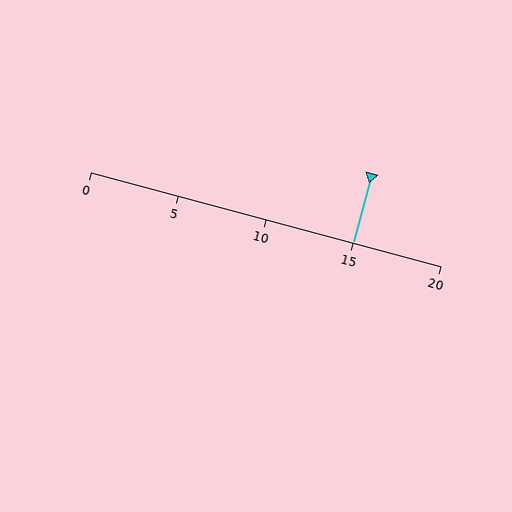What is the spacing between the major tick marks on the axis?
The major ticks are spaced 5 apart.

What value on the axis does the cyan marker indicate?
The marker indicates approximately 15.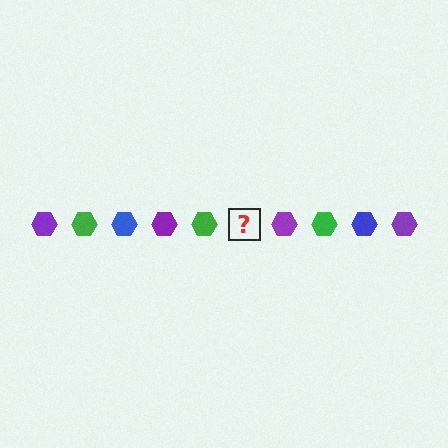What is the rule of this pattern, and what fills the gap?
The rule is that the pattern cycles through purple, green, blue hexagons. The gap should be filled with a blue hexagon.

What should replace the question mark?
The question mark should be replaced with a blue hexagon.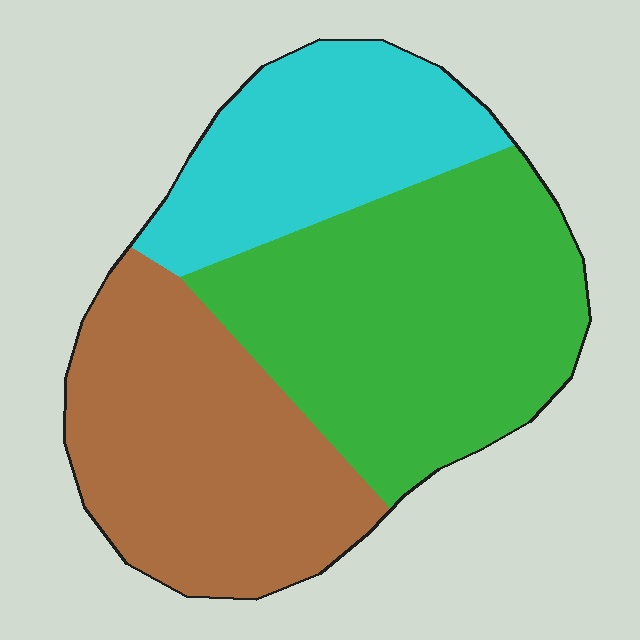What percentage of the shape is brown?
Brown takes up between a quarter and a half of the shape.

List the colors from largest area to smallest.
From largest to smallest: green, brown, cyan.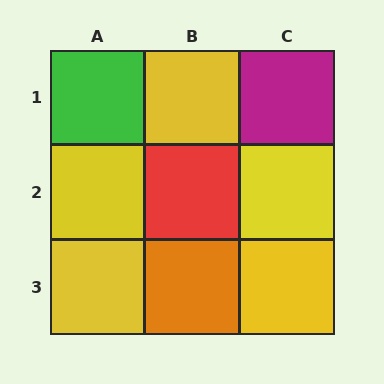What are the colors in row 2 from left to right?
Yellow, red, yellow.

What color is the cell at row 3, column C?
Yellow.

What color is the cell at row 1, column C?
Magenta.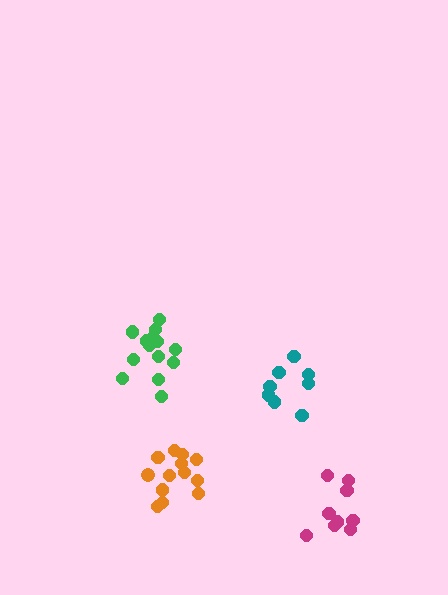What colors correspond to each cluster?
The clusters are colored: orange, magenta, teal, green.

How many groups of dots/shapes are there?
There are 4 groups.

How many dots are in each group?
Group 1: 13 dots, Group 2: 9 dots, Group 3: 8 dots, Group 4: 14 dots (44 total).